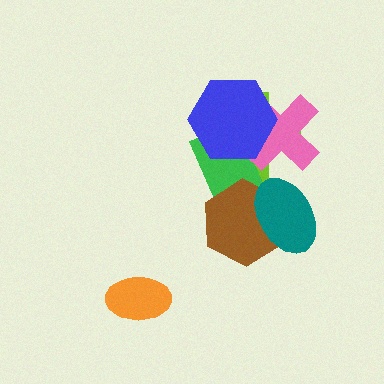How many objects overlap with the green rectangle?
5 objects overlap with the green rectangle.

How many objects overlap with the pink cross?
3 objects overlap with the pink cross.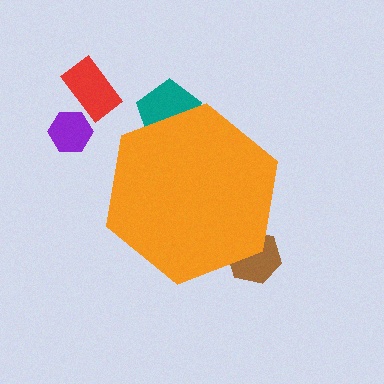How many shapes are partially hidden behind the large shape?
2 shapes are partially hidden.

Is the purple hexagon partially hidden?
No, the purple hexagon is fully visible.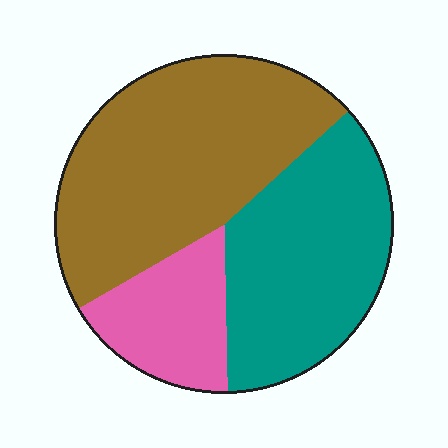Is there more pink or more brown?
Brown.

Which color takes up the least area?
Pink, at roughly 15%.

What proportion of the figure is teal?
Teal takes up about three eighths (3/8) of the figure.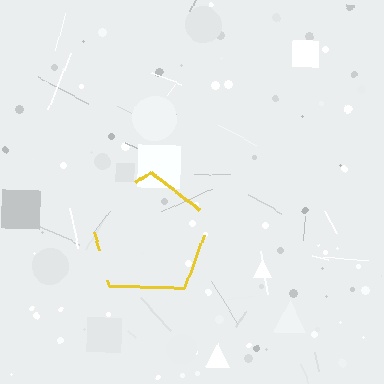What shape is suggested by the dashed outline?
The dashed outline suggests a pentagon.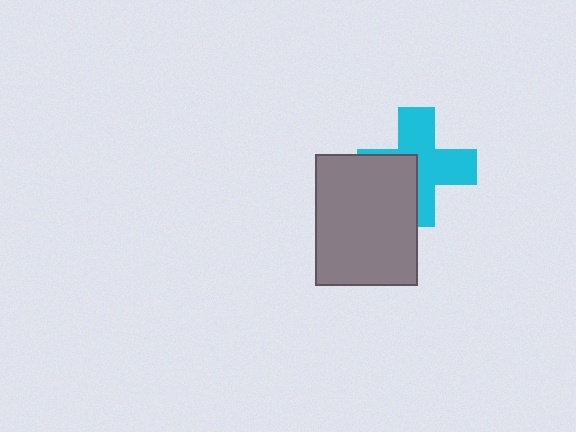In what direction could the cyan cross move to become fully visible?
The cyan cross could move toward the upper-right. That would shift it out from behind the gray rectangle entirely.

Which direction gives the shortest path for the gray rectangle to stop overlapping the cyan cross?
Moving toward the lower-left gives the shortest separation.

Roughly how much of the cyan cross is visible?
About half of it is visible (roughly 63%).